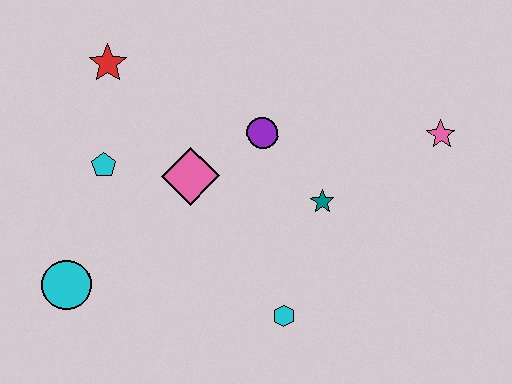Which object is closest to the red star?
The cyan pentagon is closest to the red star.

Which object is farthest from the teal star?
The cyan circle is farthest from the teal star.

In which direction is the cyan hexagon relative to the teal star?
The cyan hexagon is below the teal star.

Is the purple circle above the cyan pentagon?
Yes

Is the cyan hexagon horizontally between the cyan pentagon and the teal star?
Yes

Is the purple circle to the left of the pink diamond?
No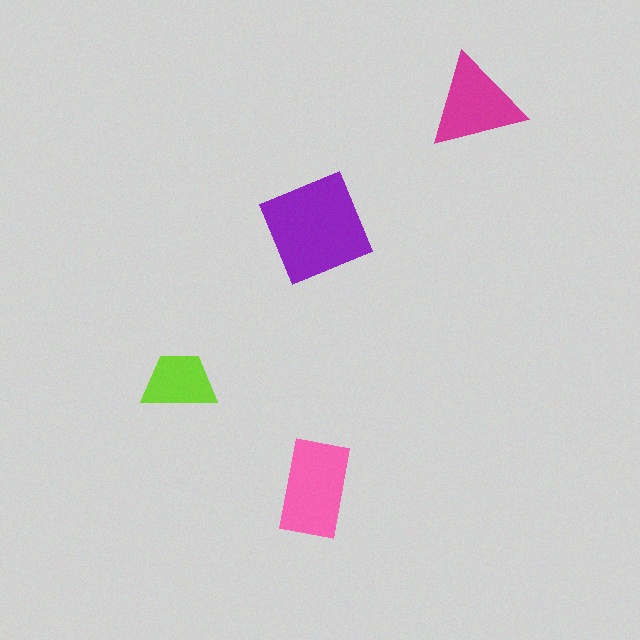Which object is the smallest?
The lime trapezoid.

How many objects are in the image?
There are 4 objects in the image.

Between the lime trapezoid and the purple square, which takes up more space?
The purple square.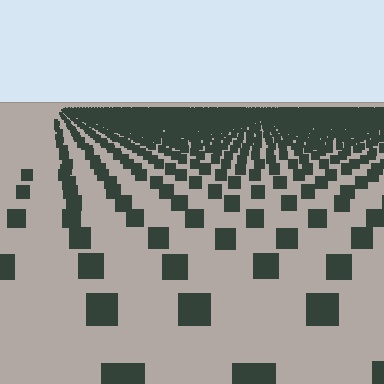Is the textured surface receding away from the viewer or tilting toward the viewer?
The surface is receding away from the viewer. Texture elements get smaller and denser toward the top.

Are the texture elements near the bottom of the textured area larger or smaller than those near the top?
Larger. Near the bottom, elements are closer to the viewer and appear at a bigger on-screen size.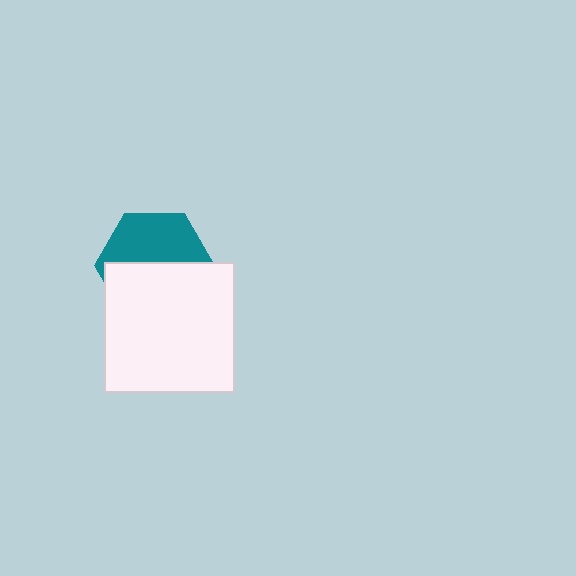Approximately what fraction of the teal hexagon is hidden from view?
Roughly 54% of the teal hexagon is hidden behind the white square.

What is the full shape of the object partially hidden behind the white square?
The partially hidden object is a teal hexagon.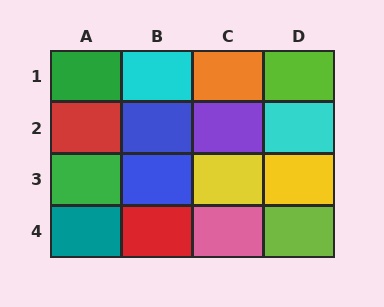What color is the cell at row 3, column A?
Green.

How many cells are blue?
2 cells are blue.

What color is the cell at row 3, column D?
Yellow.